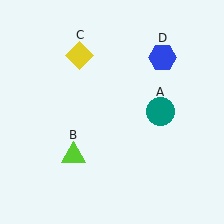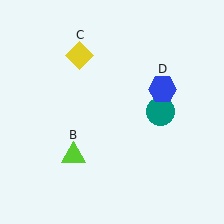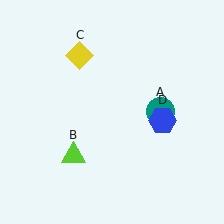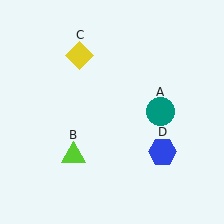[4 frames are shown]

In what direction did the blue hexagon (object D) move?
The blue hexagon (object D) moved down.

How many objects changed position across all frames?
1 object changed position: blue hexagon (object D).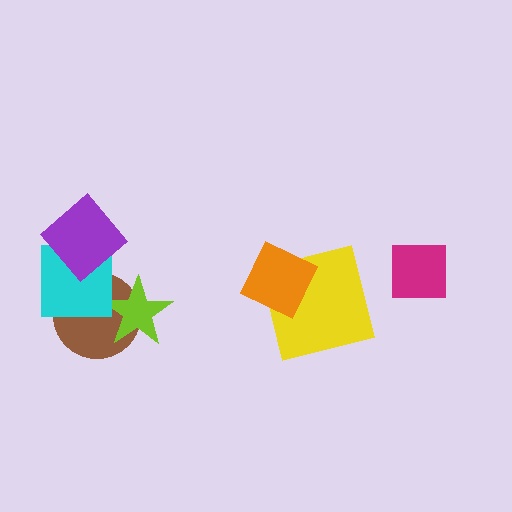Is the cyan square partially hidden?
Yes, it is partially covered by another shape.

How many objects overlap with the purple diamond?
1 object overlaps with the purple diamond.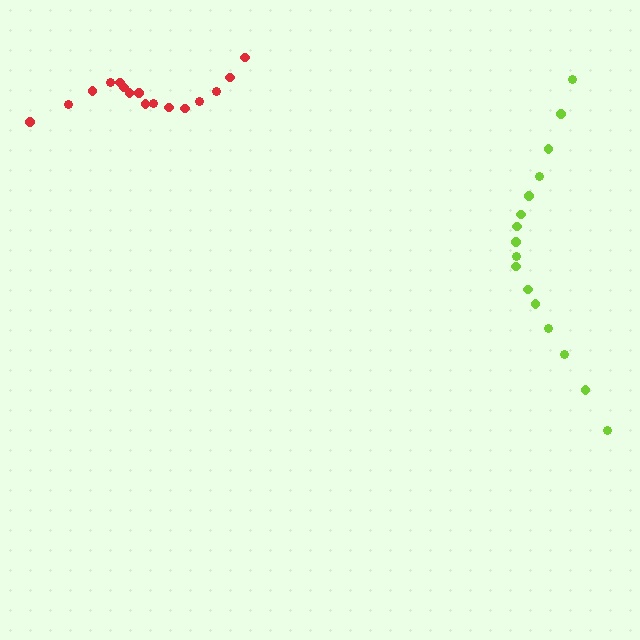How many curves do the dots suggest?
There are 2 distinct paths.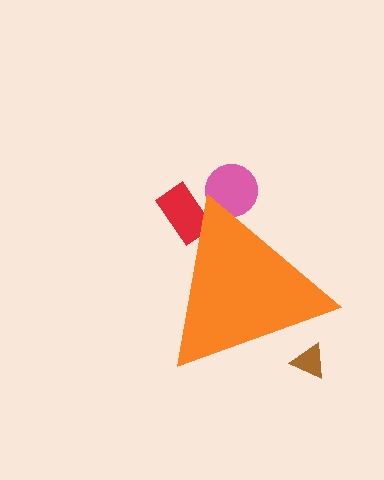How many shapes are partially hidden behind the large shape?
3 shapes are partially hidden.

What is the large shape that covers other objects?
An orange triangle.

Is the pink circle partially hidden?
Yes, the pink circle is partially hidden behind the orange triangle.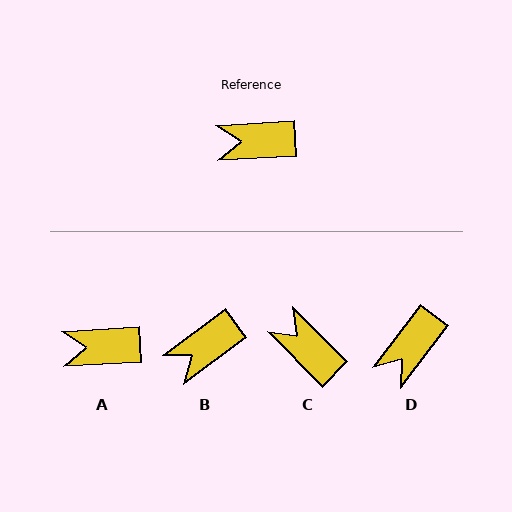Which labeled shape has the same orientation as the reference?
A.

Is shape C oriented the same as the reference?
No, it is off by about 48 degrees.